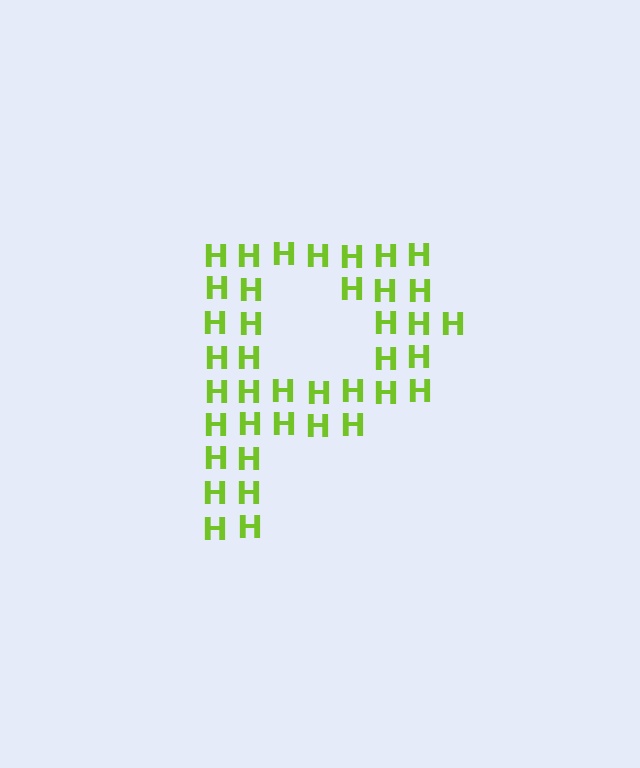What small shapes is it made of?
It is made of small letter H's.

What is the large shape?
The large shape is the letter P.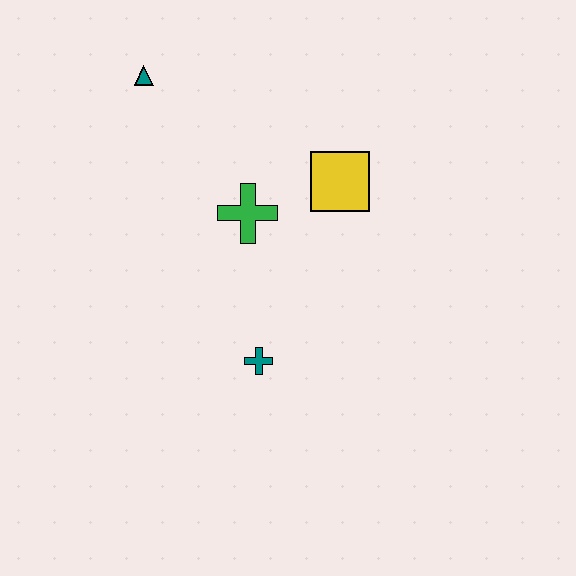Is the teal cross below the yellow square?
Yes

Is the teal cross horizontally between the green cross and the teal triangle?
No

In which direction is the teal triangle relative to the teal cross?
The teal triangle is above the teal cross.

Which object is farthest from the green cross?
The teal triangle is farthest from the green cross.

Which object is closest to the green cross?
The yellow square is closest to the green cross.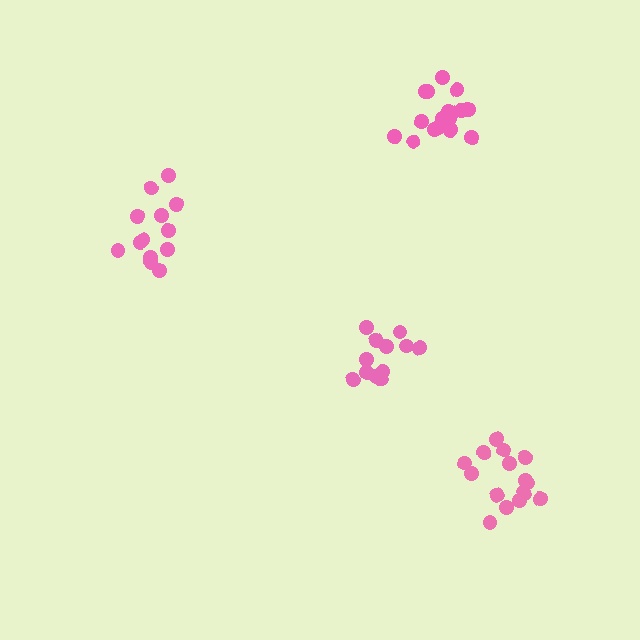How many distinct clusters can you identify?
There are 4 distinct clusters.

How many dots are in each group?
Group 1: 13 dots, Group 2: 16 dots, Group 3: 12 dots, Group 4: 17 dots (58 total).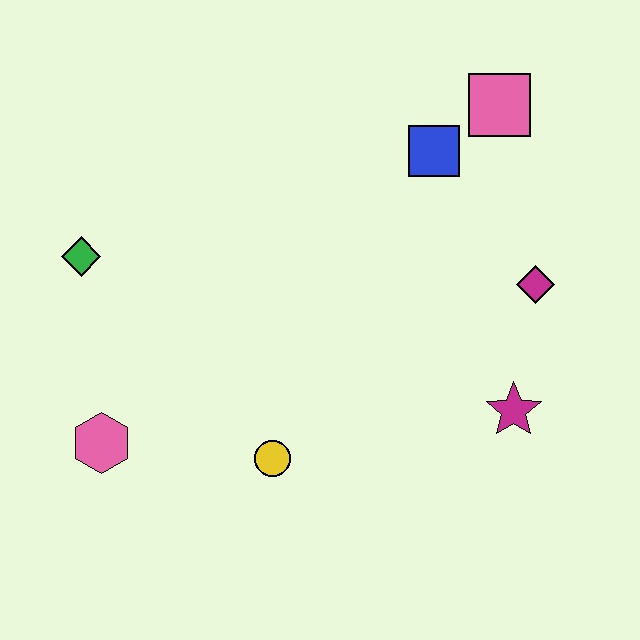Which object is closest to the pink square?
The blue square is closest to the pink square.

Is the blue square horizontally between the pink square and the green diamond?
Yes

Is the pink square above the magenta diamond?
Yes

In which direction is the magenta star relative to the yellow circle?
The magenta star is to the right of the yellow circle.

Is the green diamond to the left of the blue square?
Yes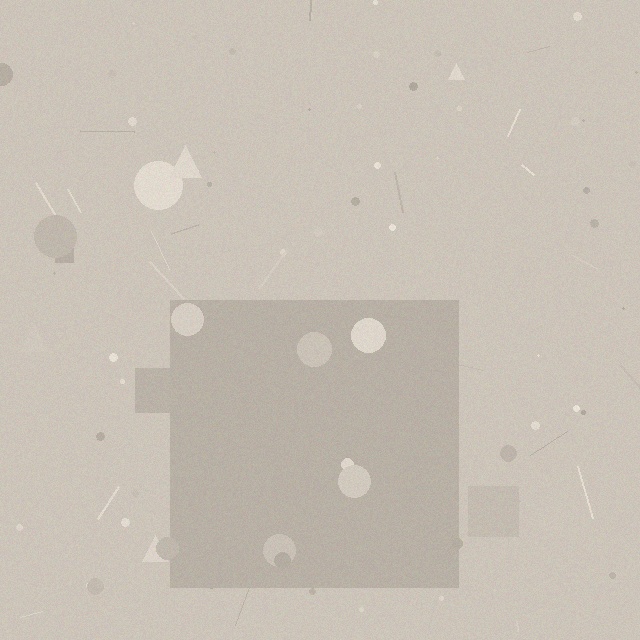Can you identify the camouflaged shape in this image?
The camouflaged shape is a square.